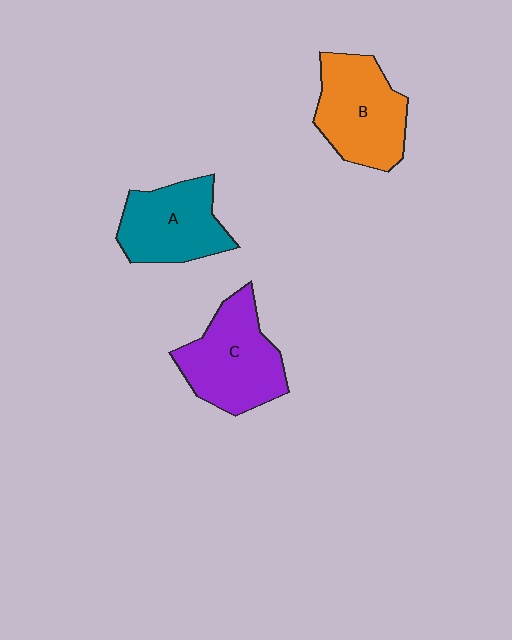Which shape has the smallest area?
Shape A (teal).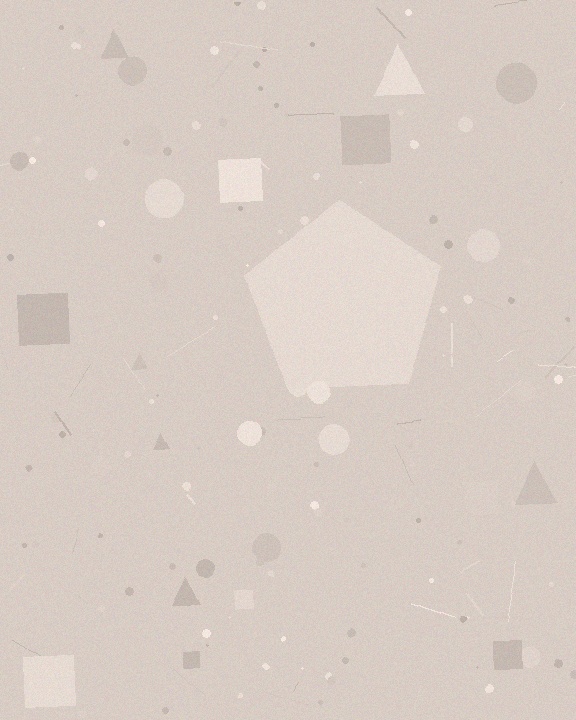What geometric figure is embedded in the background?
A pentagon is embedded in the background.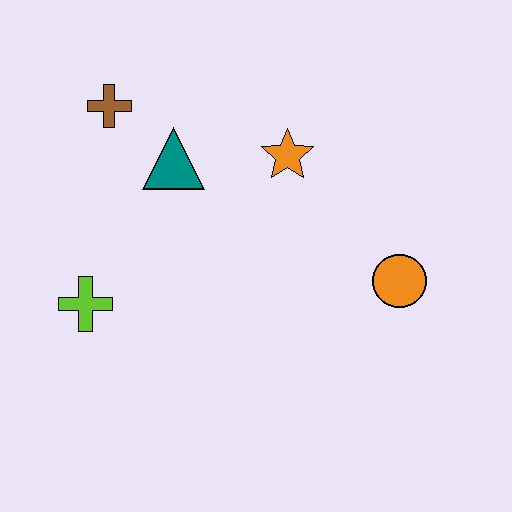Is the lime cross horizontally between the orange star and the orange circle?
No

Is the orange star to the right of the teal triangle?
Yes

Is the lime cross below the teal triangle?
Yes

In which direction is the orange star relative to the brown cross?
The orange star is to the right of the brown cross.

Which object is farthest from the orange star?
The lime cross is farthest from the orange star.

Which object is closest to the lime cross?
The teal triangle is closest to the lime cross.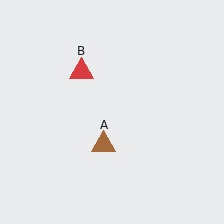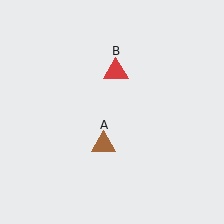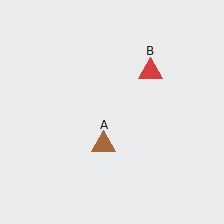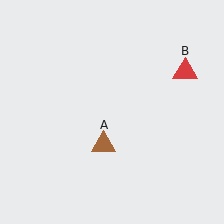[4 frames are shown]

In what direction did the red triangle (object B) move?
The red triangle (object B) moved right.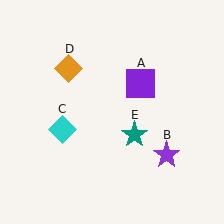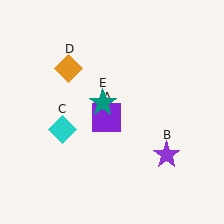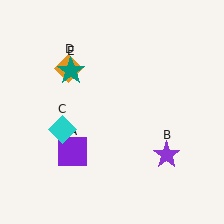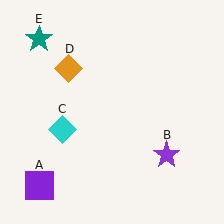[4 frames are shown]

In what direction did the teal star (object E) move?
The teal star (object E) moved up and to the left.